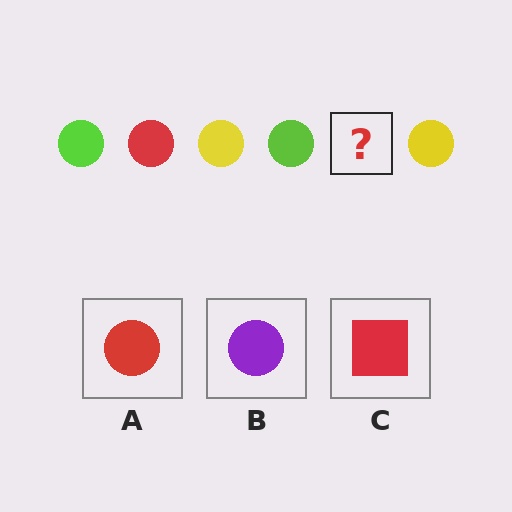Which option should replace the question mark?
Option A.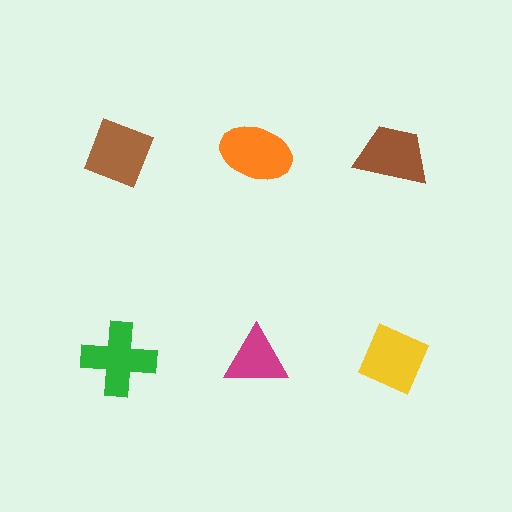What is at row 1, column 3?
A brown trapezoid.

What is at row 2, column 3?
A yellow diamond.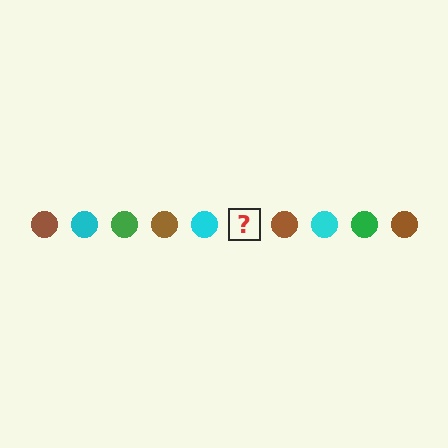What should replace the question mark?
The question mark should be replaced with a green circle.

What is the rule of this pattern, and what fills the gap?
The rule is that the pattern cycles through brown, cyan, green circles. The gap should be filled with a green circle.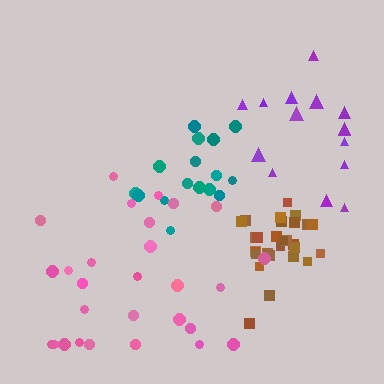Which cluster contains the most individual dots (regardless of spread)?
Brown (28).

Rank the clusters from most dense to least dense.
brown, teal, pink, purple.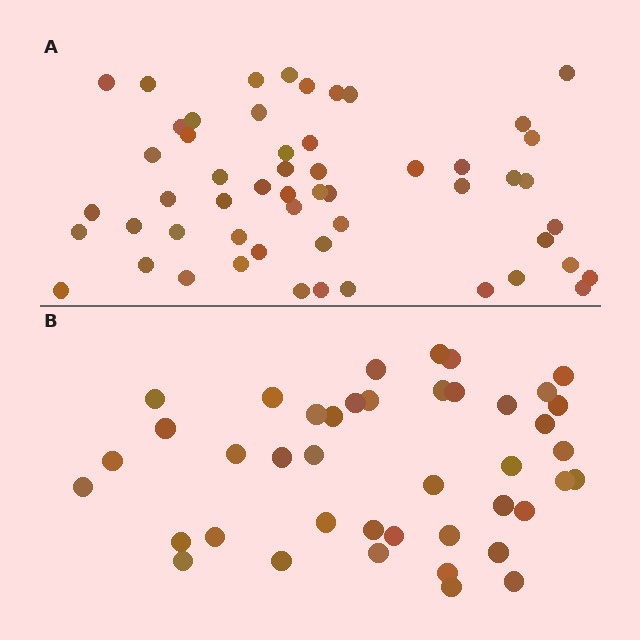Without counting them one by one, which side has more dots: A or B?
Region A (the top region) has more dots.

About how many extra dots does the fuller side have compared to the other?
Region A has roughly 12 or so more dots than region B.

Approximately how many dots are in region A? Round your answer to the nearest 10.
About 50 dots. (The exact count is 54, which rounds to 50.)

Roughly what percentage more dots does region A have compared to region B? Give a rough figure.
About 30% more.